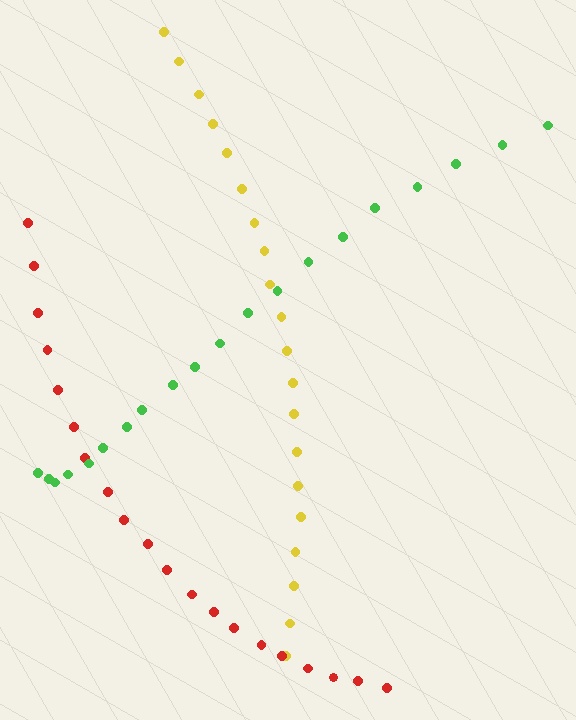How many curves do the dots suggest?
There are 3 distinct paths.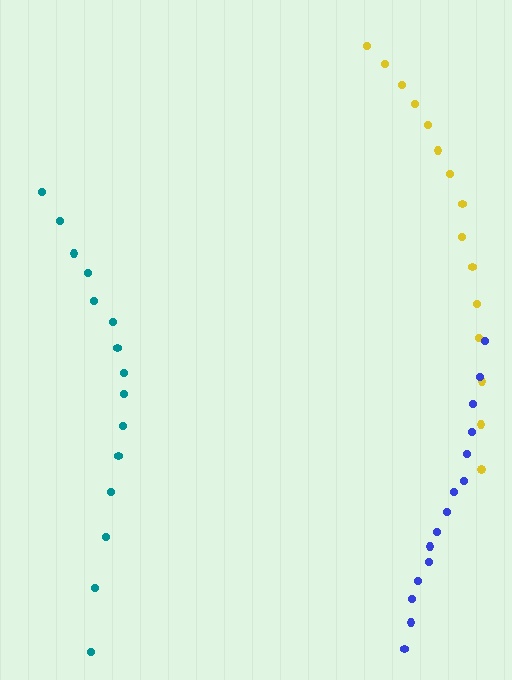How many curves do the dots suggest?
There are 3 distinct paths.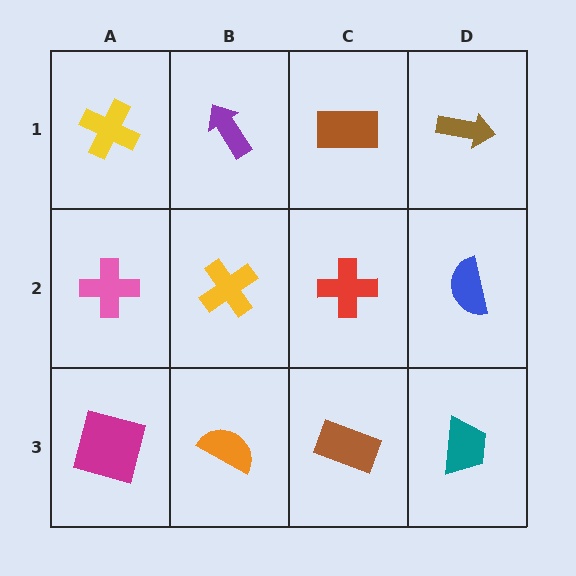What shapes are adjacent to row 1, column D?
A blue semicircle (row 2, column D), a brown rectangle (row 1, column C).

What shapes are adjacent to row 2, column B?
A purple arrow (row 1, column B), an orange semicircle (row 3, column B), a pink cross (row 2, column A), a red cross (row 2, column C).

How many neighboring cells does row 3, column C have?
3.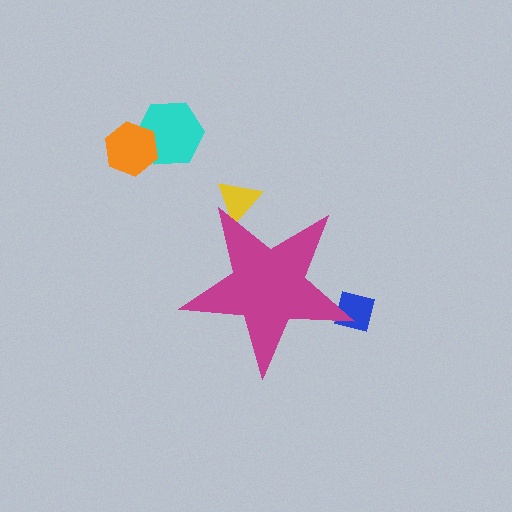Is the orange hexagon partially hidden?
No, the orange hexagon is fully visible.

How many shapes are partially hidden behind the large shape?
2 shapes are partially hidden.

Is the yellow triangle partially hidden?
Yes, the yellow triangle is partially hidden behind the magenta star.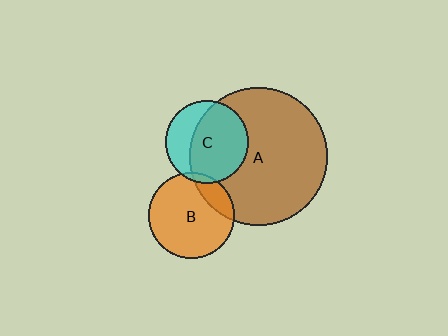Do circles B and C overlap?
Yes.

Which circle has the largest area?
Circle A (brown).